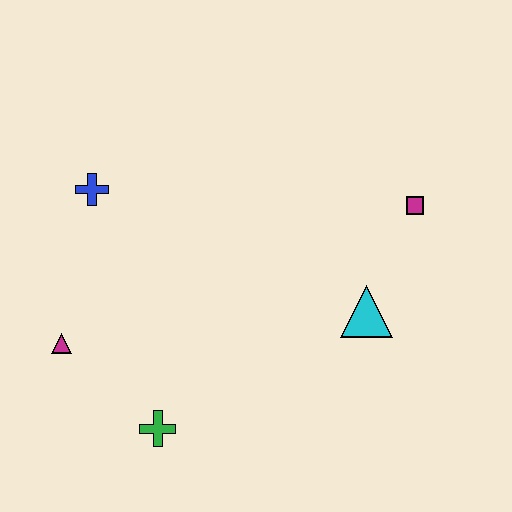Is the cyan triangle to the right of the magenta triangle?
Yes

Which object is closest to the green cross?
The magenta triangle is closest to the green cross.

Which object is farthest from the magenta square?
The magenta triangle is farthest from the magenta square.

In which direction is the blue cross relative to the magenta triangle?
The blue cross is above the magenta triangle.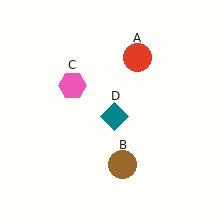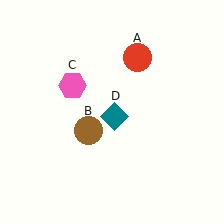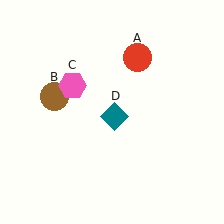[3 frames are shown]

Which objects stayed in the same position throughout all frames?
Red circle (object A) and pink hexagon (object C) and teal diamond (object D) remained stationary.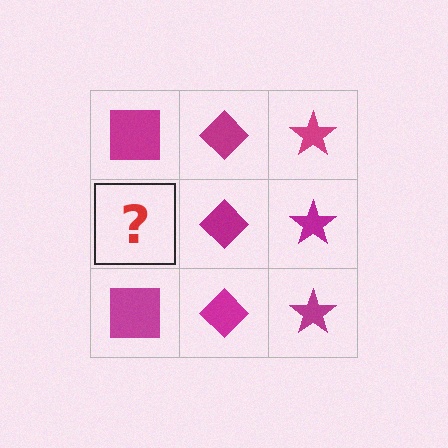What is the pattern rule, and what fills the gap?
The rule is that each column has a consistent shape. The gap should be filled with a magenta square.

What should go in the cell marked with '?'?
The missing cell should contain a magenta square.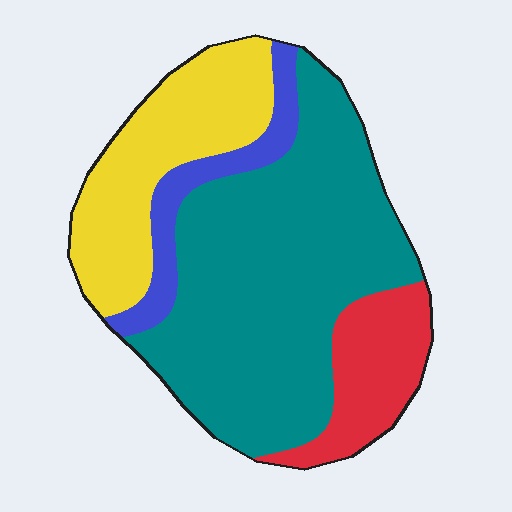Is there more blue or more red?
Red.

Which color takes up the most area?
Teal, at roughly 55%.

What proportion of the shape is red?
Red takes up less than a quarter of the shape.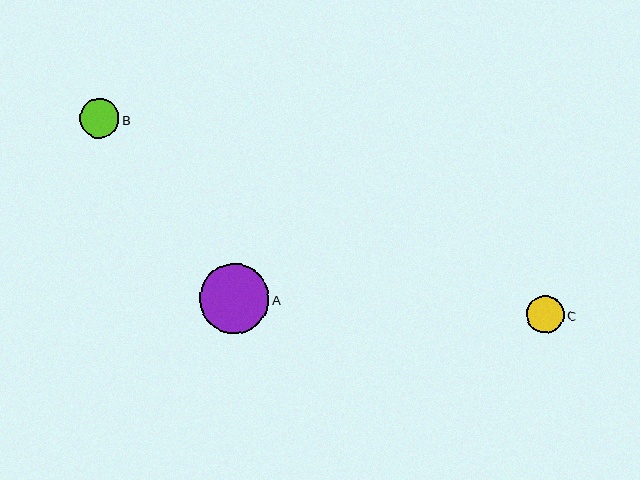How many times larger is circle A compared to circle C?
Circle A is approximately 1.9 times the size of circle C.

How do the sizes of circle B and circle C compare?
Circle B and circle C are approximately the same size.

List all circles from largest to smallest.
From largest to smallest: A, B, C.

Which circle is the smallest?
Circle C is the smallest with a size of approximately 37 pixels.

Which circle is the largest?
Circle A is the largest with a size of approximately 70 pixels.